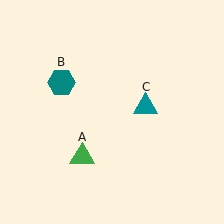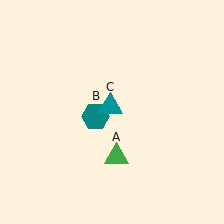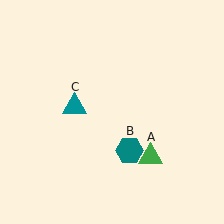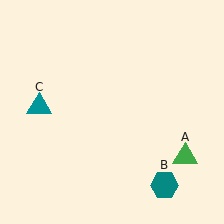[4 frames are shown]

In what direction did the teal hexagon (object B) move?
The teal hexagon (object B) moved down and to the right.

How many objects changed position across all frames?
3 objects changed position: green triangle (object A), teal hexagon (object B), teal triangle (object C).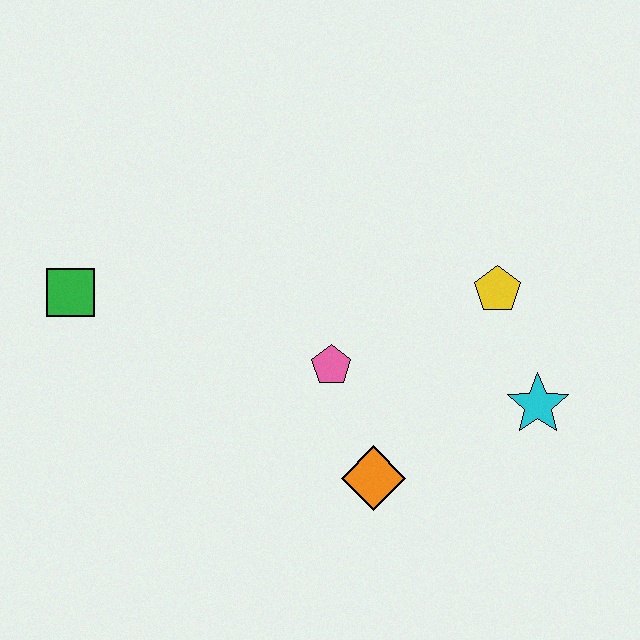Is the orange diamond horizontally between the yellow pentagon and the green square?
Yes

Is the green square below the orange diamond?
No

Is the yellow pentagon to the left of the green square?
No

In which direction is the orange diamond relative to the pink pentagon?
The orange diamond is below the pink pentagon.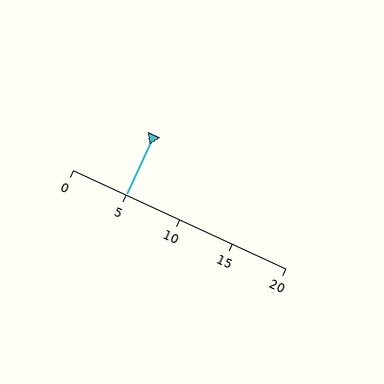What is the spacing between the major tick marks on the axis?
The major ticks are spaced 5 apart.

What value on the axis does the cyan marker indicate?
The marker indicates approximately 5.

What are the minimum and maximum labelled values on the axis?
The axis runs from 0 to 20.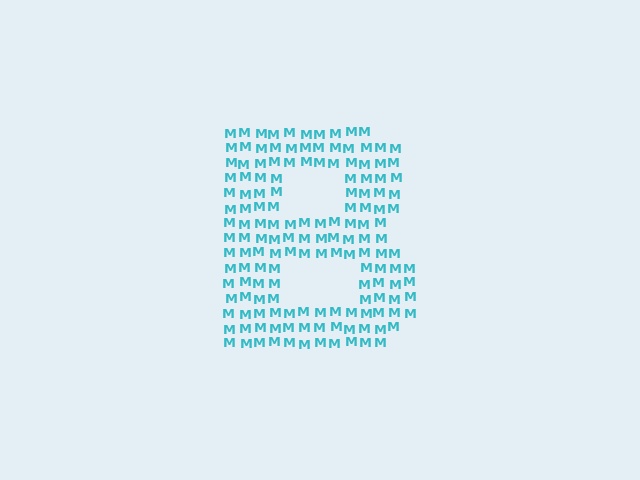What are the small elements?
The small elements are letter M's.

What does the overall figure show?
The overall figure shows the letter B.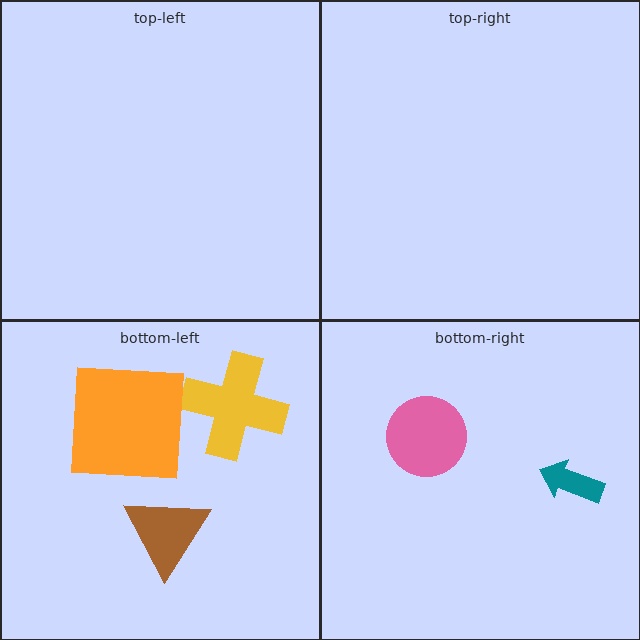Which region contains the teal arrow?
The bottom-right region.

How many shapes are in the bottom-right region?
2.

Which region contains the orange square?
The bottom-left region.